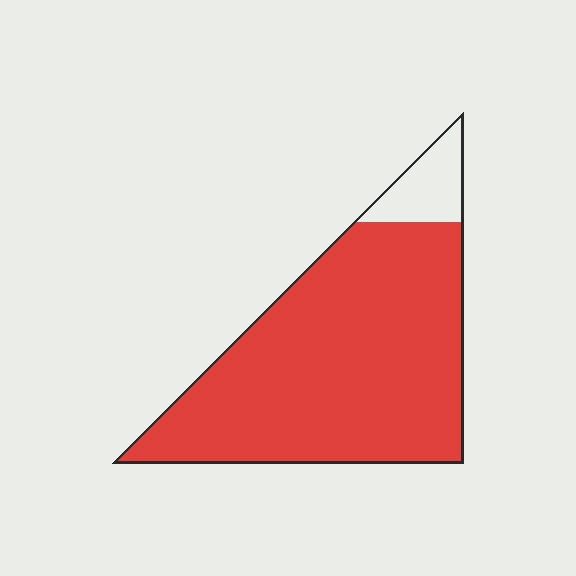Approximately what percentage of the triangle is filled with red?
Approximately 90%.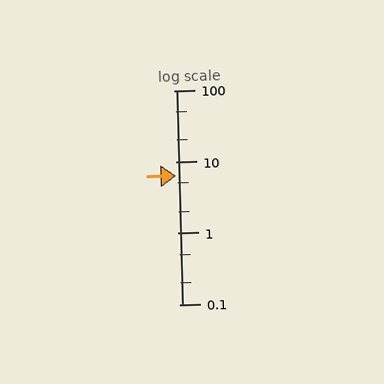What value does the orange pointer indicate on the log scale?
The pointer indicates approximately 6.4.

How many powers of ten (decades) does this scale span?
The scale spans 3 decades, from 0.1 to 100.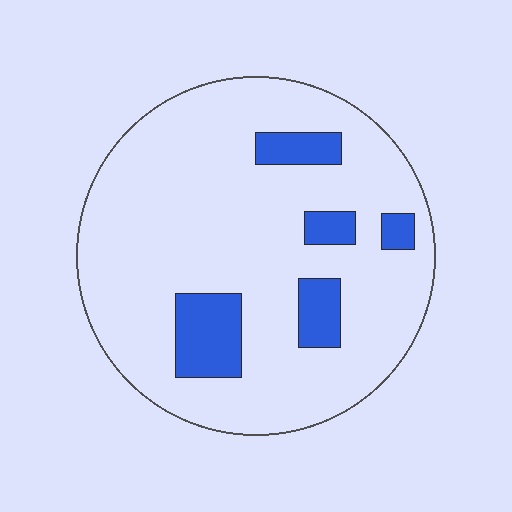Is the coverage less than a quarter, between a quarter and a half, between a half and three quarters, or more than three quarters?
Less than a quarter.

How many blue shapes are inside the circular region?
5.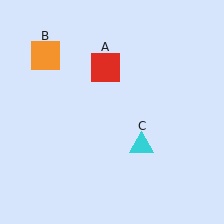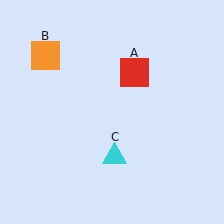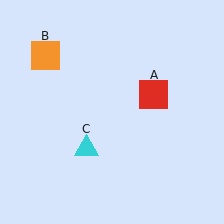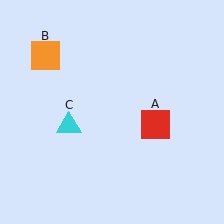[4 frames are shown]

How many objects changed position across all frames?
2 objects changed position: red square (object A), cyan triangle (object C).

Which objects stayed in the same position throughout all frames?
Orange square (object B) remained stationary.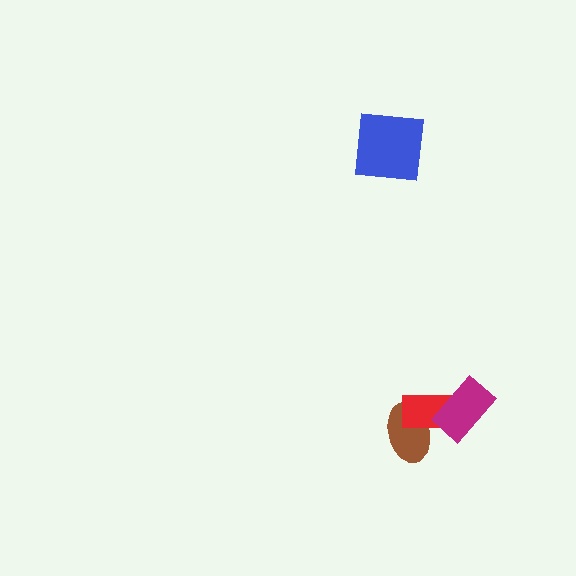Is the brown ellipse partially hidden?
Yes, it is partially covered by another shape.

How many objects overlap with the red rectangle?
2 objects overlap with the red rectangle.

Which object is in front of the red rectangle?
The magenta rectangle is in front of the red rectangle.